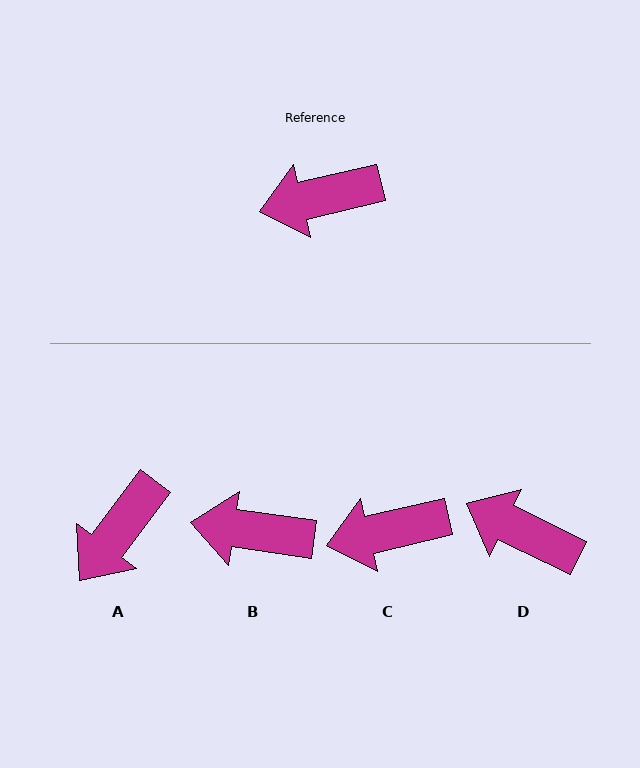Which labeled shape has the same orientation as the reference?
C.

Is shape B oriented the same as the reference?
No, it is off by about 21 degrees.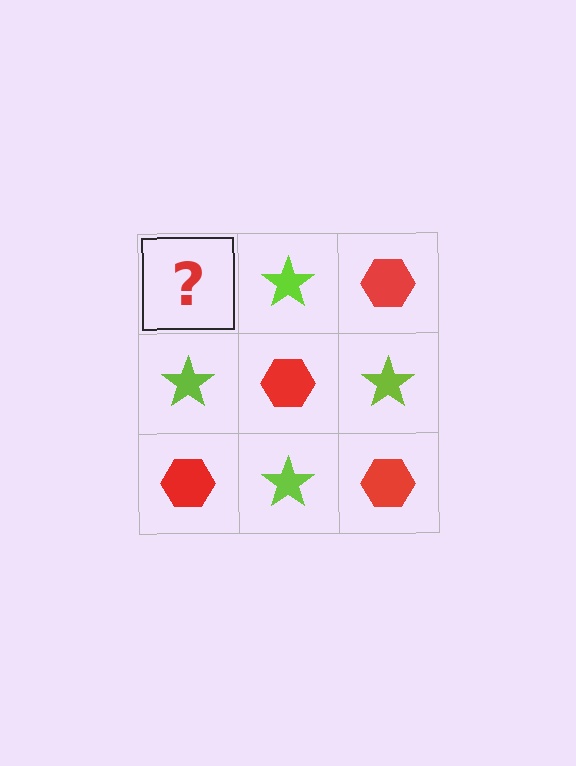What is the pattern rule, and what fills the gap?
The rule is that it alternates red hexagon and lime star in a checkerboard pattern. The gap should be filled with a red hexagon.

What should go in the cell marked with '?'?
The missing cell should contain a red hexagon.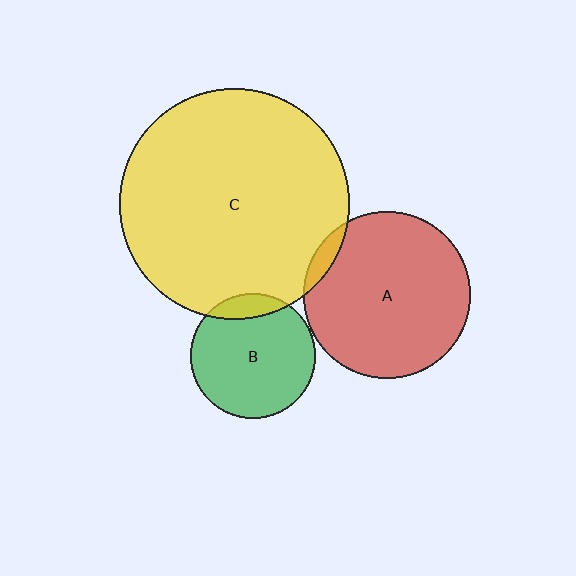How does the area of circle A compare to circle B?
Approximately 1.8 times.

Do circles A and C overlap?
Yes.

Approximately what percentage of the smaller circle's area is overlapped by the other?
Approximately 5%.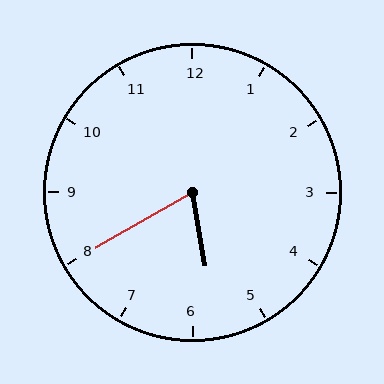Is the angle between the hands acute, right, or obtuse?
It is acute.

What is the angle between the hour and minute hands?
Approximately 70 degrees.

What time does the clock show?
5:40.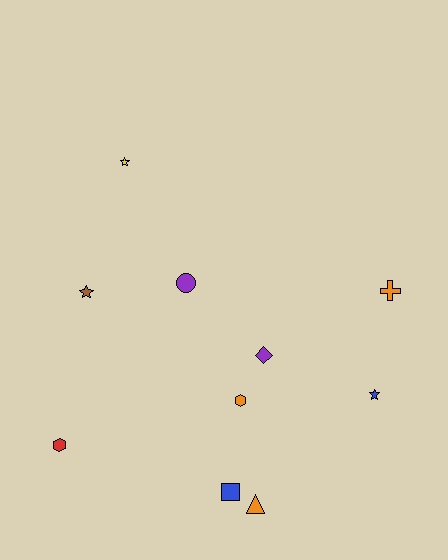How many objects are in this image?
There are 10 objects.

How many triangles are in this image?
There is 1 triangle.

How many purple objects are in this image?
There are 2 purple objects.